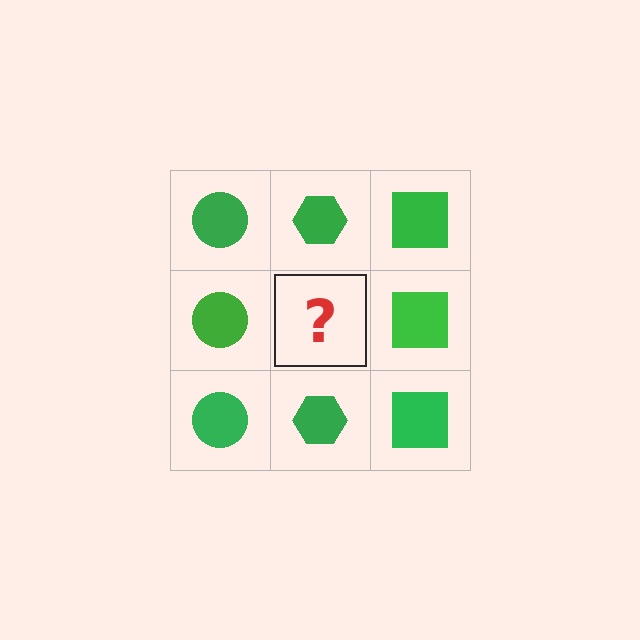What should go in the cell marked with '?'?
The missing cell should contain a green hexagon.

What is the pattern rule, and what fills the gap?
The rule is that each column has a consistent shape. The gap should be filled with a green hexagon.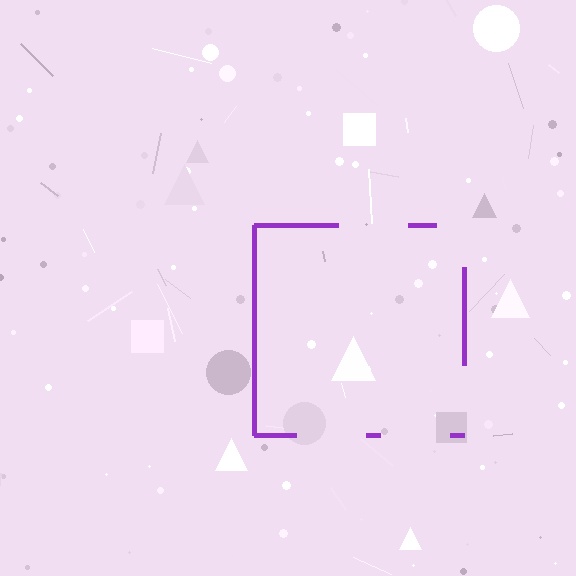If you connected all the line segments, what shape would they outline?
They would outline a square.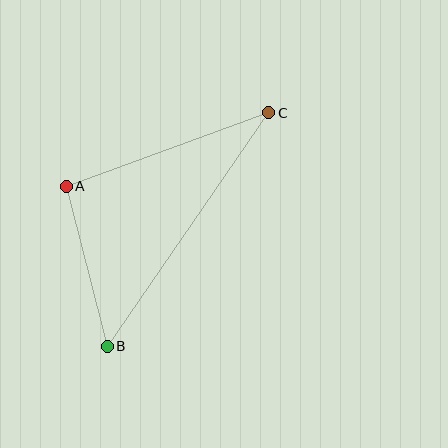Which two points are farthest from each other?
Points B and C are farthest from each other.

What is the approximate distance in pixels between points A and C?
The distance between A and C is approximately 215 pixels.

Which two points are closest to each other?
Points A and B are closest to each other.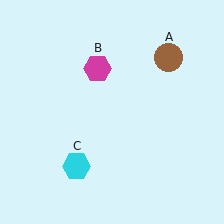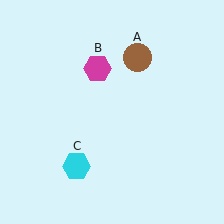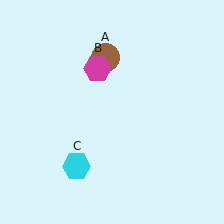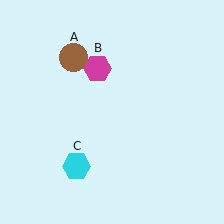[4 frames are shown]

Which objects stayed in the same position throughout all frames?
Magenta hexagon (object B) and cyan hexagon (object C) remained stationary.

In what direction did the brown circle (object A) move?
The brown circle (object A) moved left.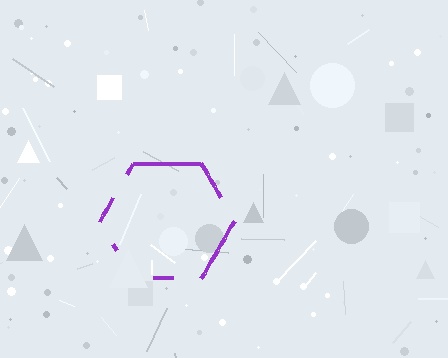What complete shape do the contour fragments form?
The contour fragments form a hexagon.